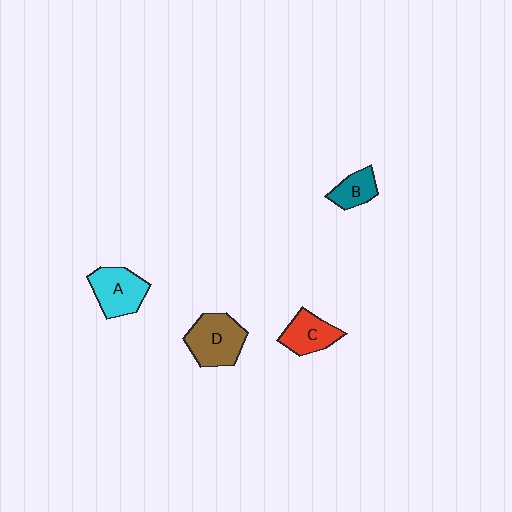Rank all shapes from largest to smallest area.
From largest to smallest: D (brown), A (cyan), C (red), B (teal).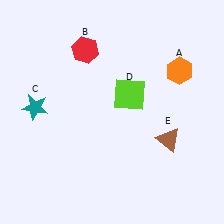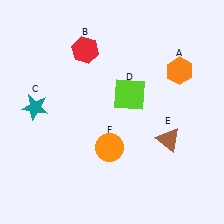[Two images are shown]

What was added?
An orange circle (F) was added in Image 2.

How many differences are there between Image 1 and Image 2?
There is 1 difference between the two images.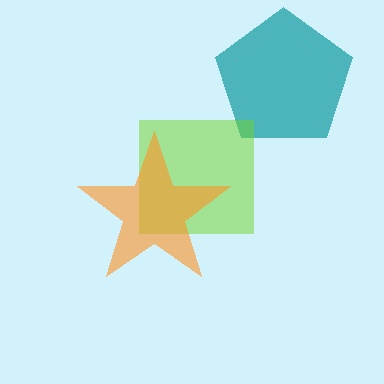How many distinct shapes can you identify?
There are 3 distinct shapes: a teal pentagon, a lime square, an orange star.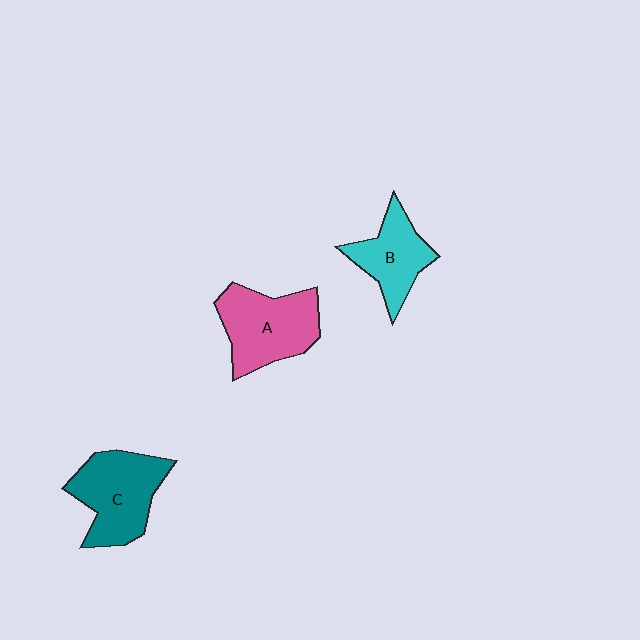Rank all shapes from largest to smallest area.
From largest to smallest: C (teal), A (pink), B (cyan).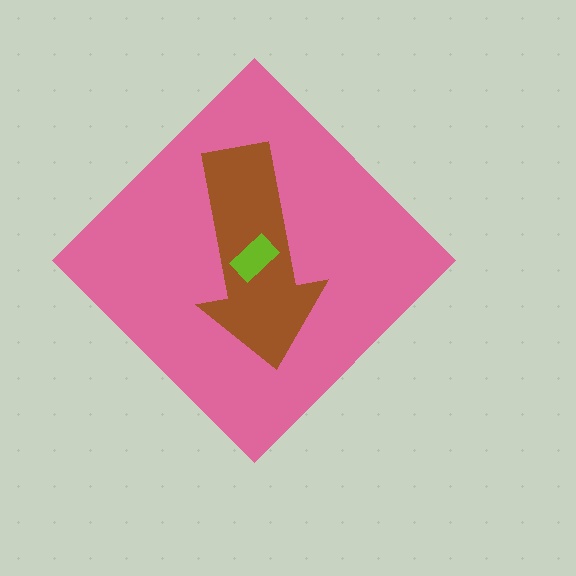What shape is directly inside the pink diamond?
The brown arrow.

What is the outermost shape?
The pink diamond.